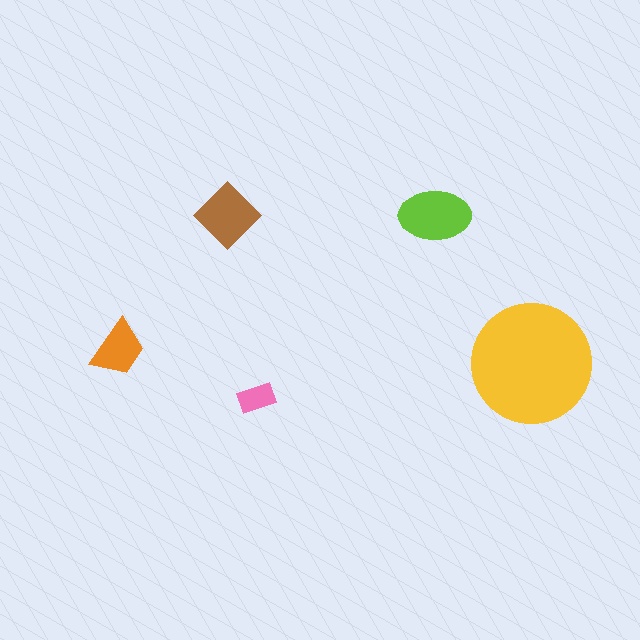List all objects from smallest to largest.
The pink rectangle, the orange trapezoid, the brown diamond, the lime ellipse, the yellow circle.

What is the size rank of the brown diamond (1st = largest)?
3rd.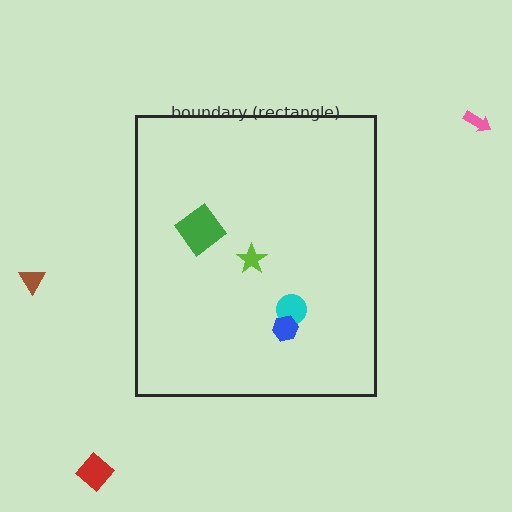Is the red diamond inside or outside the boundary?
Outside.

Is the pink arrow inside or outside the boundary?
Outside.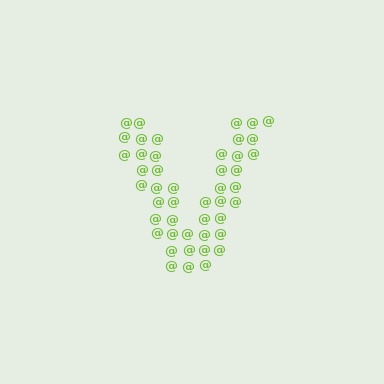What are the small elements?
The small elements are at signs.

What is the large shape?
The large shape is the letter V.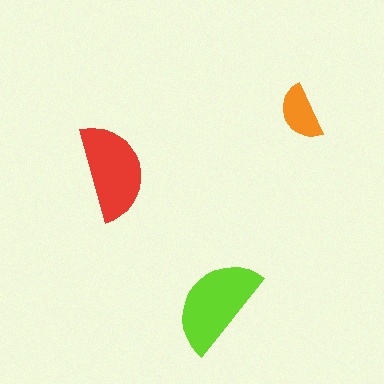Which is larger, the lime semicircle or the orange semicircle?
The lime one.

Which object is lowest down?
The lime semicircle is bottommost.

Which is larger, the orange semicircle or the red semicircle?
The red one.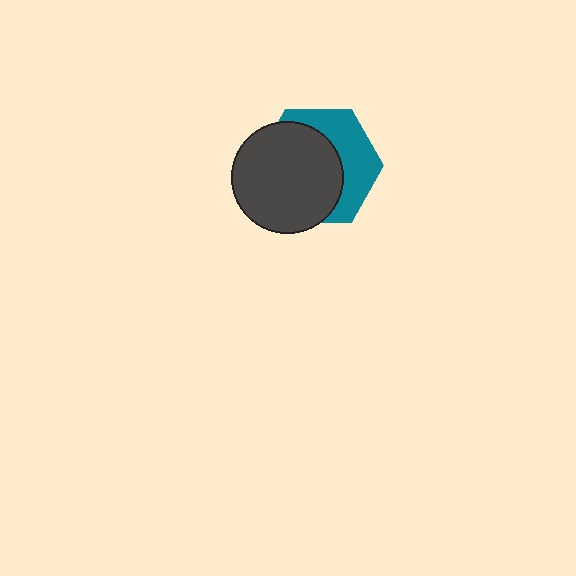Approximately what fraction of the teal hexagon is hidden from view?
Roughly 60% of the teal hexagon is hidden behind the dark gray circle.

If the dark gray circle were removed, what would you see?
You would see the complete teal hexagon.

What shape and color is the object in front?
The object in front is a dark gray circle.